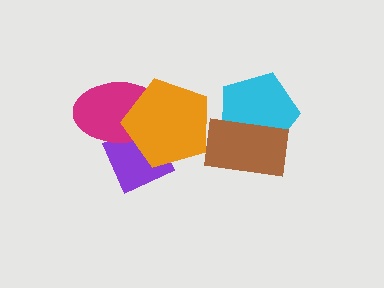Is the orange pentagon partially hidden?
No, no other shape covers it.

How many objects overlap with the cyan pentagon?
1 object overlaps with the cyan pentagon.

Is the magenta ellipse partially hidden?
Yes, it is partially covered by another shape.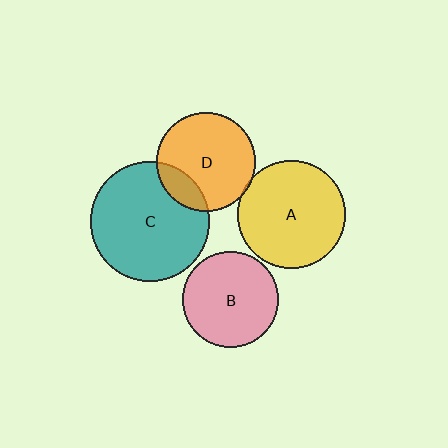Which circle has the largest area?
Circle C (teal).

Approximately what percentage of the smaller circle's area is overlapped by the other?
Approximately 5%.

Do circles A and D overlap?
Yes.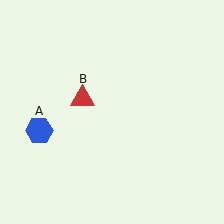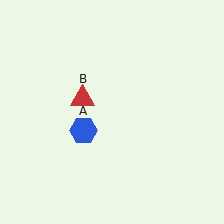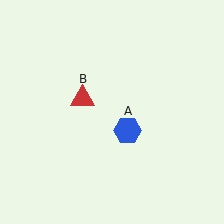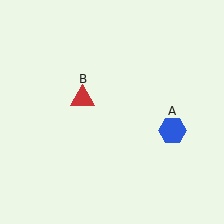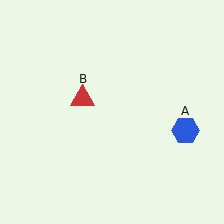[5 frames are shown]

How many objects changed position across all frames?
1 object changed position: blue hexagon (object A).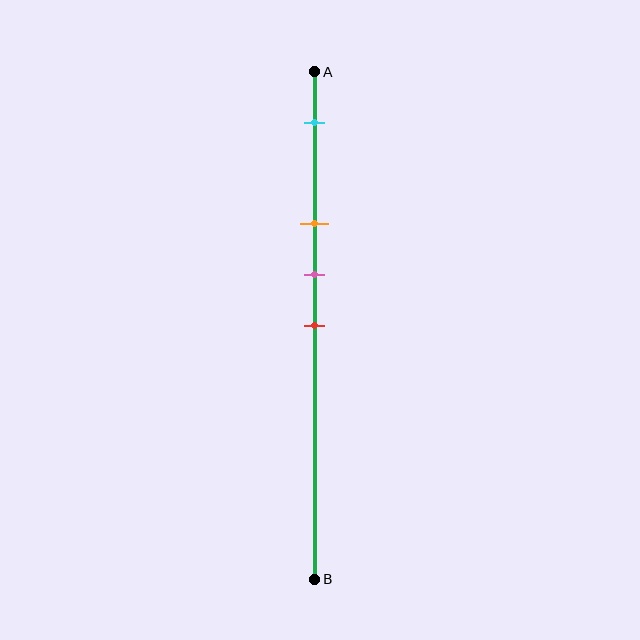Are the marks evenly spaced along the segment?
No, the marks are not evenly spaced.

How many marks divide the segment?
There are 4 marks dividing the segment.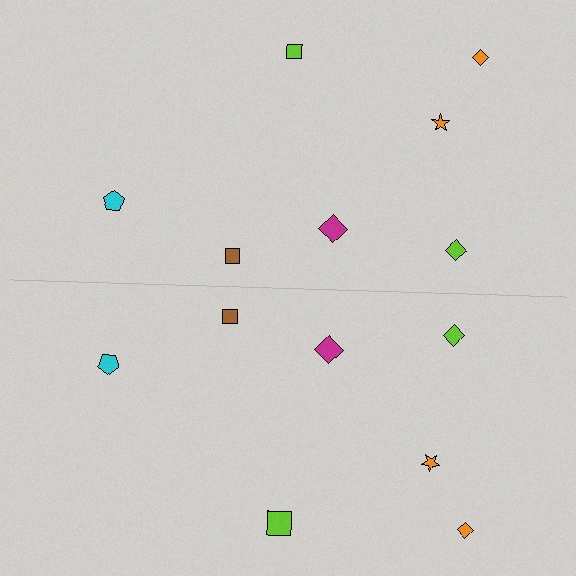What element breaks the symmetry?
The lime square on the bottom side has a different size than its mirror counterpart.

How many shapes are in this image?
There are 14 shapes in this image.